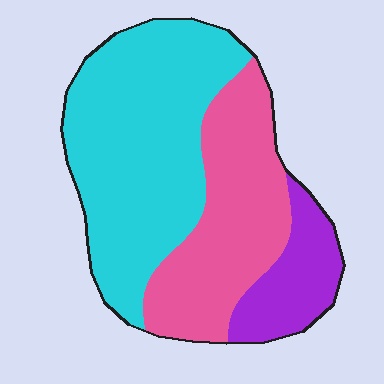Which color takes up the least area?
Purple, at roughly 15%.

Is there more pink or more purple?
Pink.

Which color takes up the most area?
Cyan, at roughly 50%.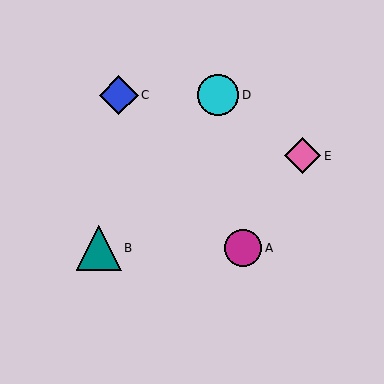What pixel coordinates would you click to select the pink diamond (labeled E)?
Click at (302, 156) to select the pink diamond E.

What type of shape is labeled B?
Shape B is a teal triangle.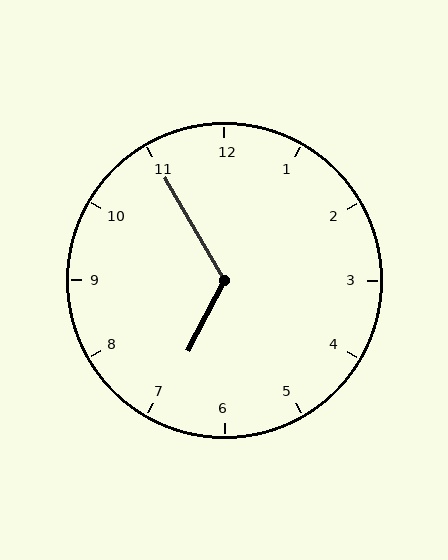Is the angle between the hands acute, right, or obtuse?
It is obtuse.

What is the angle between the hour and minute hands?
Approximately 122 degrees.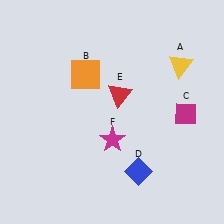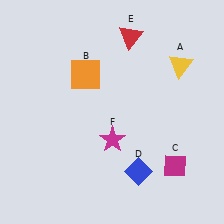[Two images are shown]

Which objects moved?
The objects that moved are: the magenta diamond (C), the red triangle (E).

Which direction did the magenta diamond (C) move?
The magenta diamond (C) moved down.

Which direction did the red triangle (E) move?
The red triangle (E) moved up.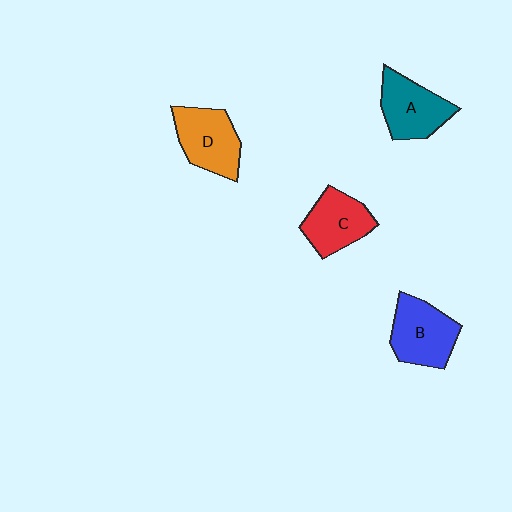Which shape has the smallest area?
Shape C (red).